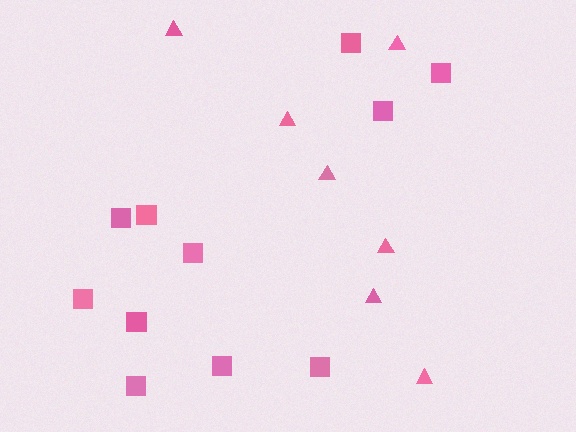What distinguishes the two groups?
There are 2 groups: one group of squares (11) and one group of triangles (7).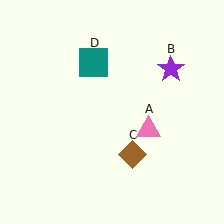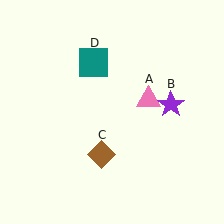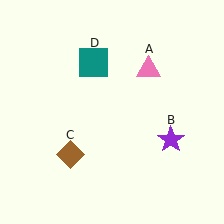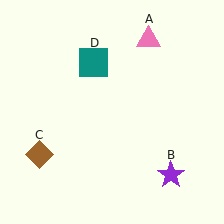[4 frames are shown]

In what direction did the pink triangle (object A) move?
The pink triangle (object A) moved up.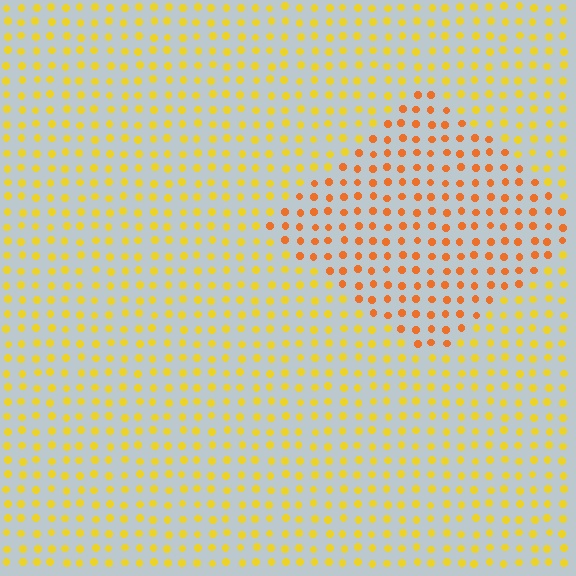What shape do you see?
I see a diamond.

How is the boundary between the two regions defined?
The boundary is defined purely by a slight shift in hue (about 31 degrees). Spacing, size, and orientation are identical on both sides.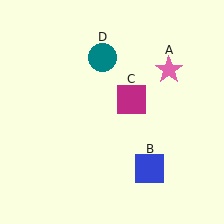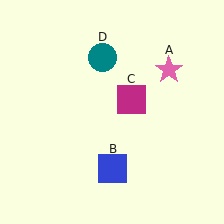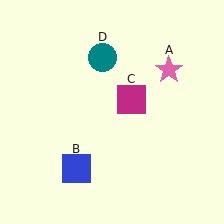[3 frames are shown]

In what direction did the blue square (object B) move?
The blue square (object B) moved left.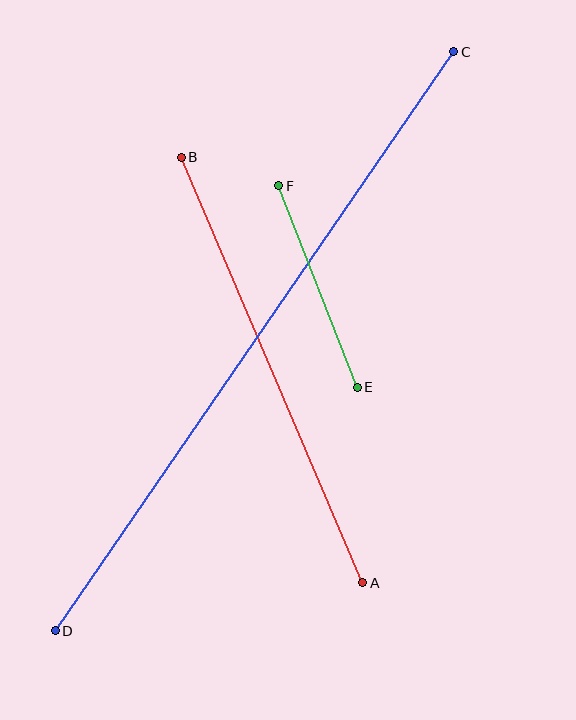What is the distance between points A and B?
The distance is approximately 463 pixels.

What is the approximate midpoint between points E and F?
The midpoint is at approximately (318, 286) pixels.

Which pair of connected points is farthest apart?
Points C and D are farthest apart.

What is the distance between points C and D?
The distance is approximately 703 pixels.